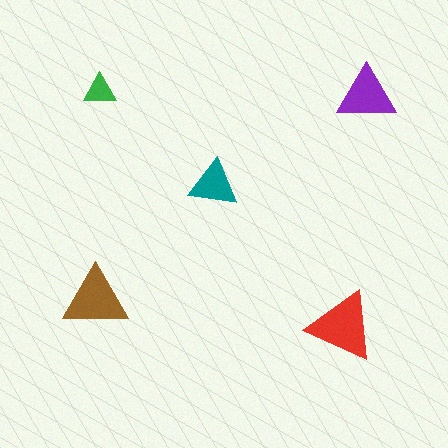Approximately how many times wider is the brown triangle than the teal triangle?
About 1.5 times wider.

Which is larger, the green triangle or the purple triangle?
The purple one.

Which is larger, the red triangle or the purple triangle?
The red one.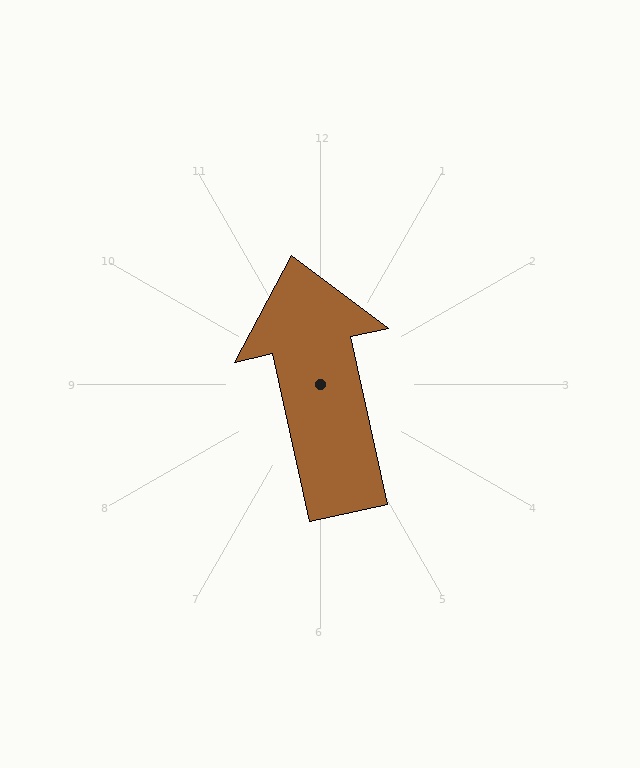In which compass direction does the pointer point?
North.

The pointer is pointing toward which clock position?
Roughly 12 o'clock.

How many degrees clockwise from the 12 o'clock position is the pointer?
Approximately 348 degrees.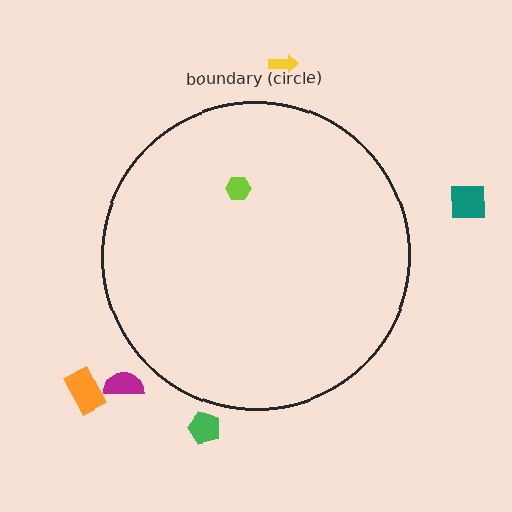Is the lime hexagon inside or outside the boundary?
Inside.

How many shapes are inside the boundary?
1 inside, 5 outside.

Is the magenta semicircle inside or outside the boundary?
Outside.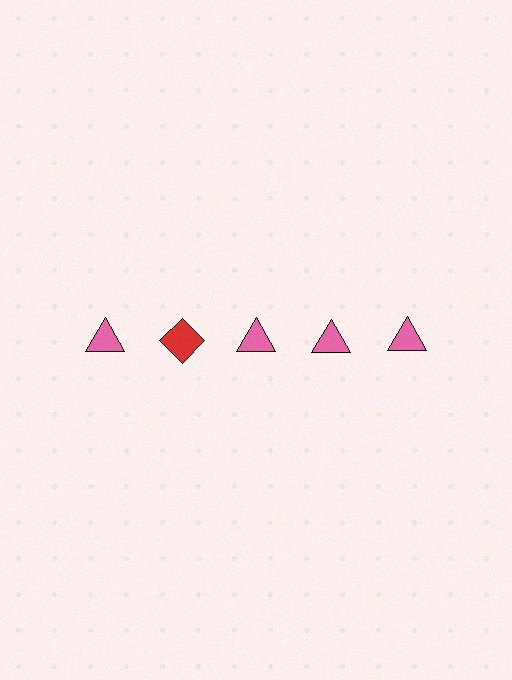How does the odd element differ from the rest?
It differs in both color (red instead of pink) and shape (diamond instead of triangle).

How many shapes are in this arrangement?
There are 5 shapes arranged in a grid pattern.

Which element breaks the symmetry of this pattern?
The red diamond in the top row, second from left column breaks the symmetry. All other shapes are pink triangles.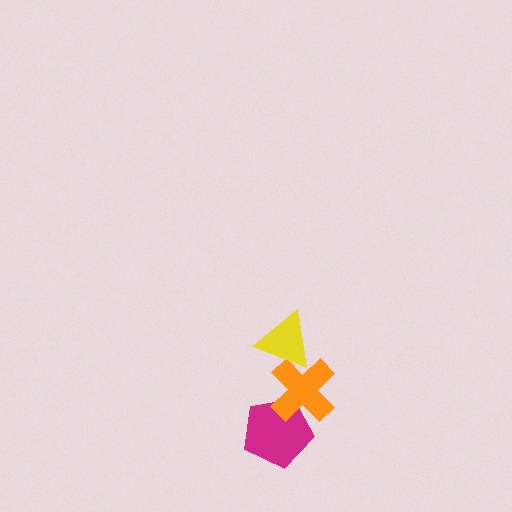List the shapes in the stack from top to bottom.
From top to bottom: the yellow triangle, the orange cross, the magenta pentagon.